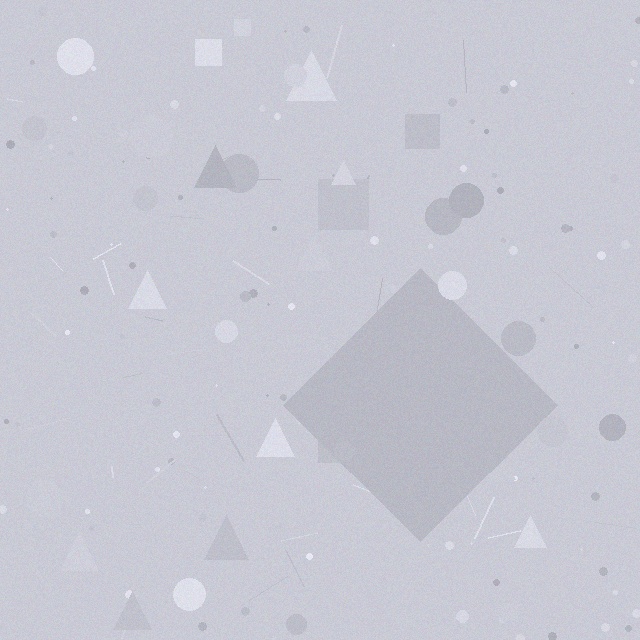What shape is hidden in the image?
A diamond is hidden in the image.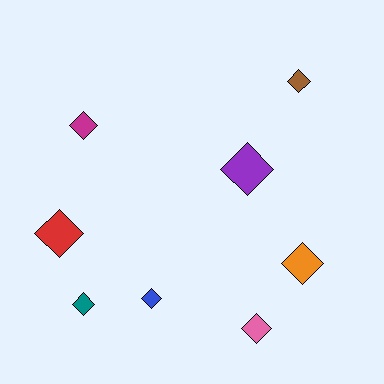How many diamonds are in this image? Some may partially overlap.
There are 8 diamonds.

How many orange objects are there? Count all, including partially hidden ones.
There is 1 orange object.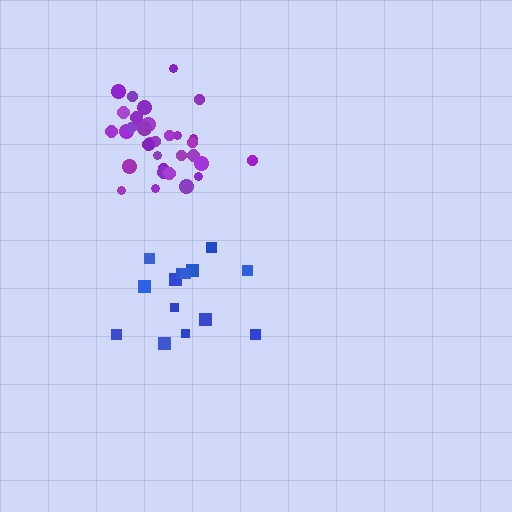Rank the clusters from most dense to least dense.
purple, blue.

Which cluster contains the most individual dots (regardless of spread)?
Purple (33).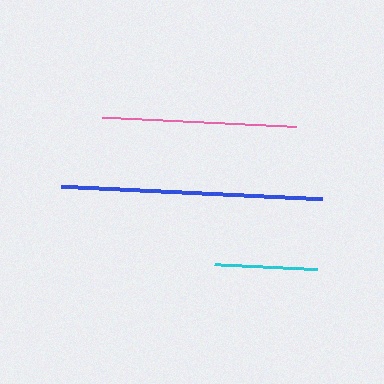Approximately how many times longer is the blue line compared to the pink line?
The blue line is approximately 1.3 times the length of the pink line.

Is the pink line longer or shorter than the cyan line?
The pink line is longer than the cyan line.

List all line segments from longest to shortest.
From longest to shortest: blue, pink, cyan.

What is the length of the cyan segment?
The cyan segment is approximately 103 pixels long.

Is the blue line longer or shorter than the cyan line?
The blue line is longer than the cyan line.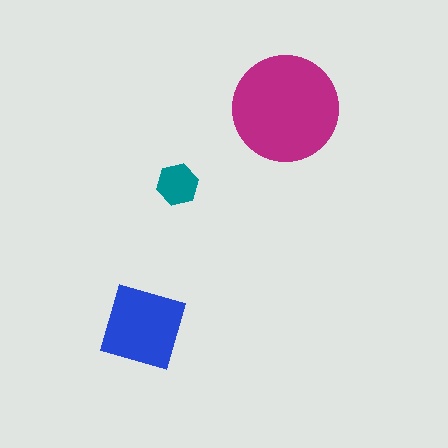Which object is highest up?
The magenta circle is topmost.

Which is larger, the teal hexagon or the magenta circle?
The magenta circle.